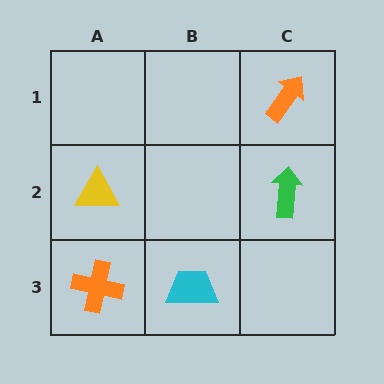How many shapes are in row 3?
2 shapes.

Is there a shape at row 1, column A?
No, that cell is empty.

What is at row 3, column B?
A cyan trapezoid.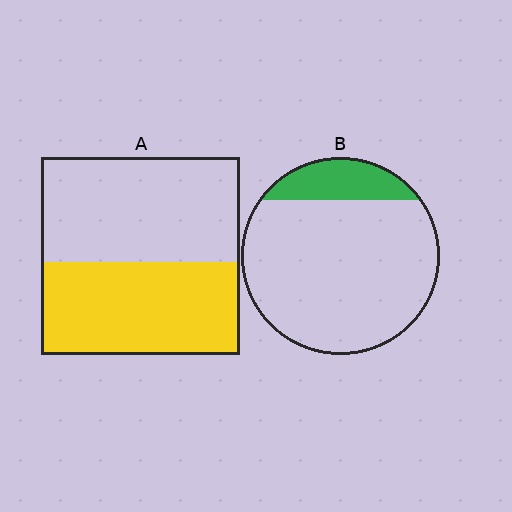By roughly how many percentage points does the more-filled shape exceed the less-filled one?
By roughly 30 percentage points (A over B).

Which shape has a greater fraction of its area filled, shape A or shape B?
Shape A.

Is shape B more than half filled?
No.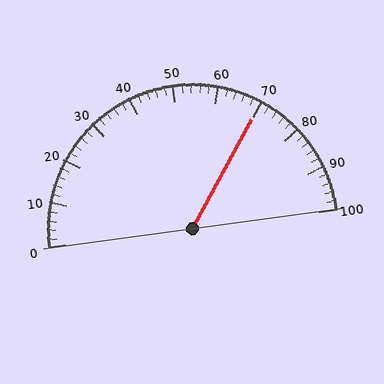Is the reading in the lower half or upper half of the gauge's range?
The reading is in the upper half of the range (0 to 100).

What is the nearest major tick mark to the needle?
The nearest major tick mark is 70.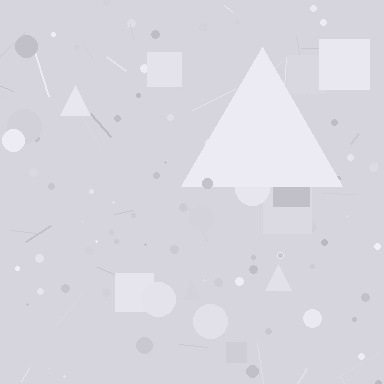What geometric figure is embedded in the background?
A triangle is embedded in the background.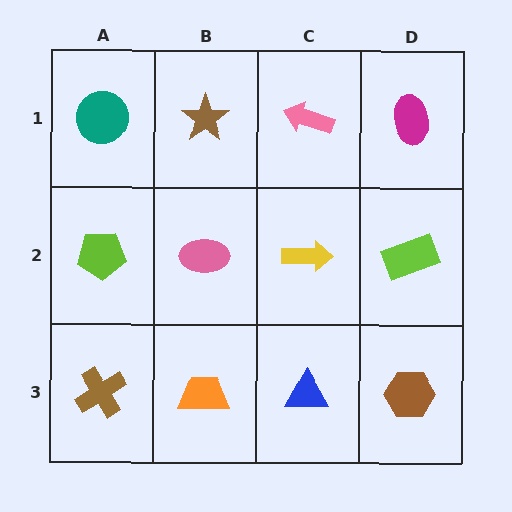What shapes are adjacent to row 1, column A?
A lime pentagon (row 2, column A), a brown star (row 1, column B).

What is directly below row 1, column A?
A lime pentagon.